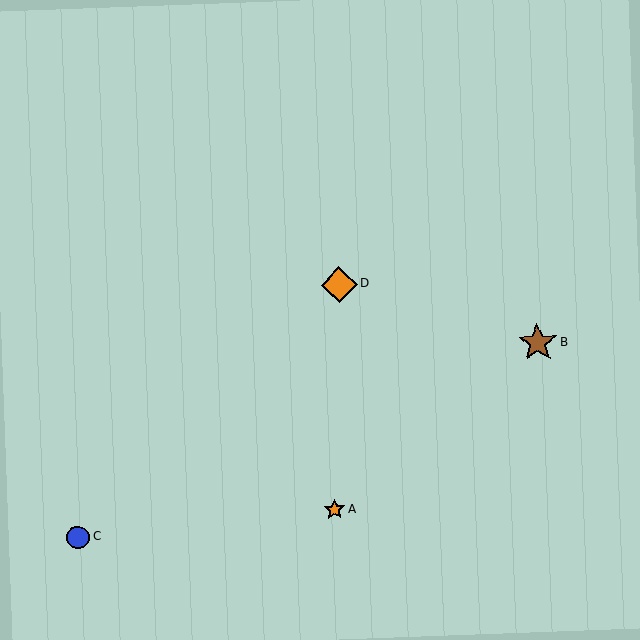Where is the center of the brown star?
The center of the brown star is at (538, 343).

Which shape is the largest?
The brown star (labeled B) is the largest.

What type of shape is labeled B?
Shape B is a brown star.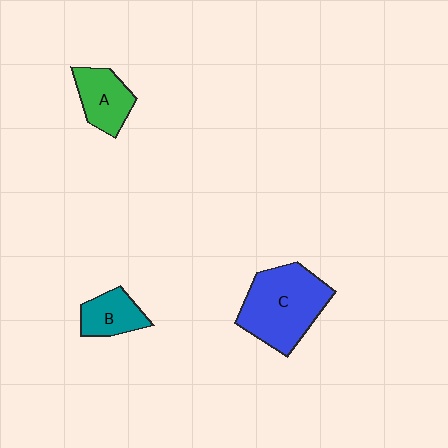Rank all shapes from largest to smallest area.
From largest to smallest: C (blue), A (green), B (teal).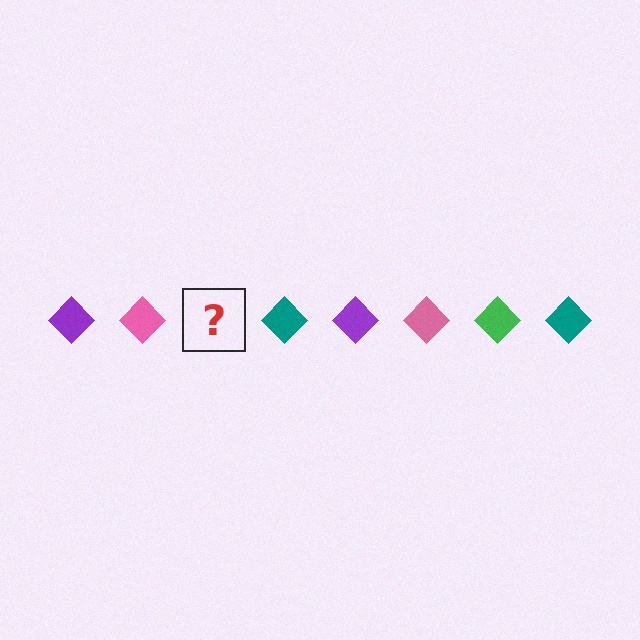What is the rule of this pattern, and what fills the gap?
The rule is that the pattern cycles through purple, pink, green, teal diamonds. The gap should be filled with a green diamond.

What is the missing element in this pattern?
The missing element is a green diamond.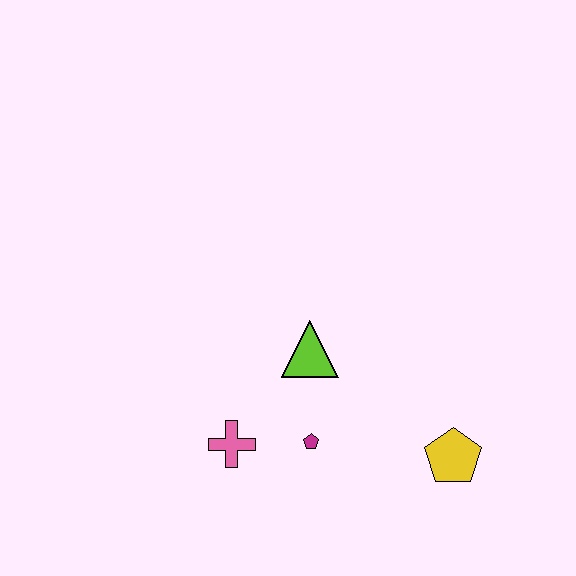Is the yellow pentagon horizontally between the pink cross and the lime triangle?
No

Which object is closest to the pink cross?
The magenta pentagon is closest to the pink cross.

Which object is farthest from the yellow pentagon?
The pink cross is farthest from the yellow pentagon.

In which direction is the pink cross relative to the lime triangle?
The pink cross is below the lime triangle.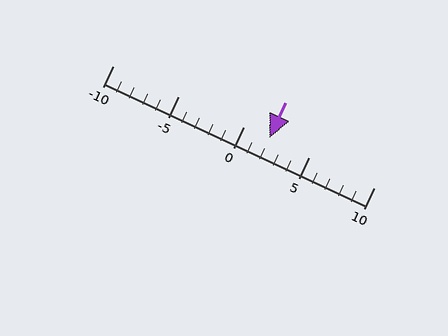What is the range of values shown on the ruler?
The ruler shows values from -10 to 10.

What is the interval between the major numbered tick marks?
The major tick marks are spaced 5 units apart.